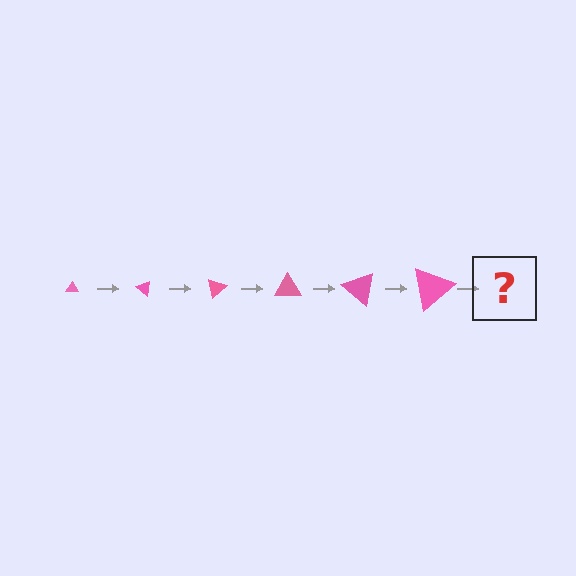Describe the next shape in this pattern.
It should be a triangle, larger than the previous one and rotated 240 degrees from the start.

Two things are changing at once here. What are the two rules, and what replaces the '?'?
The two rules are that the triangle grows larger each step and it rotates 40 degrees each step. The '?' should be a triangle, larger than the previous one and rotated 240 degrees from the start.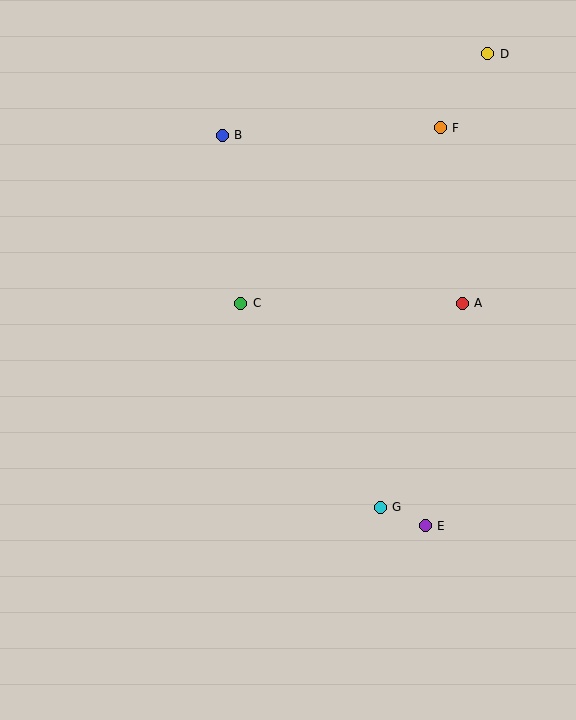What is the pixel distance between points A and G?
The distance between A and G is 220 pixels.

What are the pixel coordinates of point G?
Point G is at (380, 507).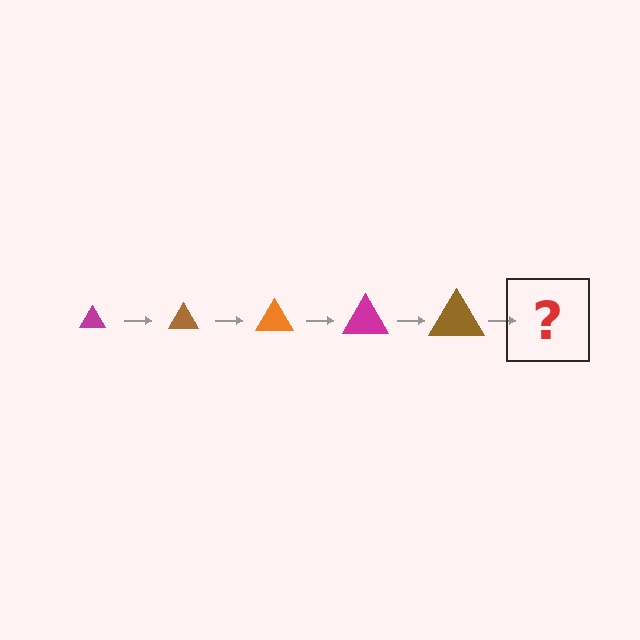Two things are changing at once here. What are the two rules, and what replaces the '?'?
The two rules are that the triangle grows larger each step and the color cycles through magenta, brown, and orange. The '?' should be an orange triangle, larger than the previous one.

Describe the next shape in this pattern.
It should be an orange triangle, larger than the previous one.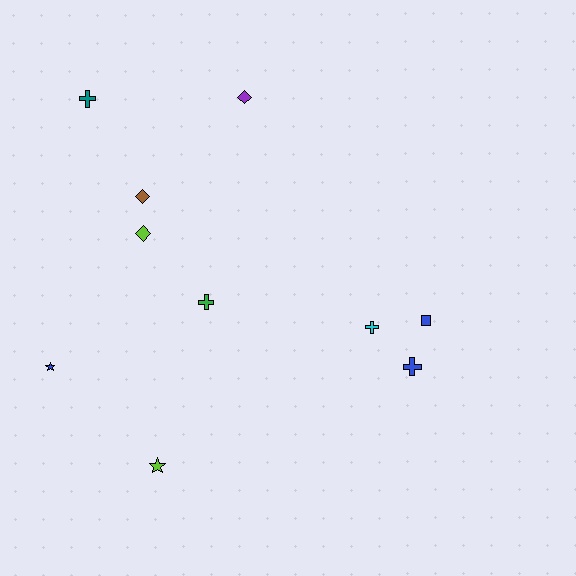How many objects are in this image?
There are 10 objects.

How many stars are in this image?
There are 2 stars.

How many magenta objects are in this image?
There are no magenta objects.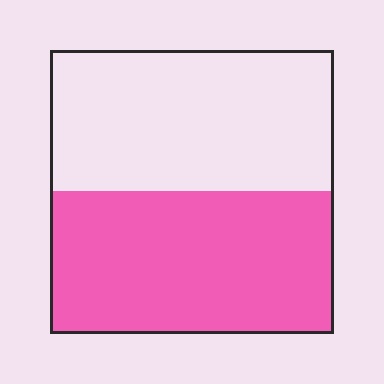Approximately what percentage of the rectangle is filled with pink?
Approximately 50%.